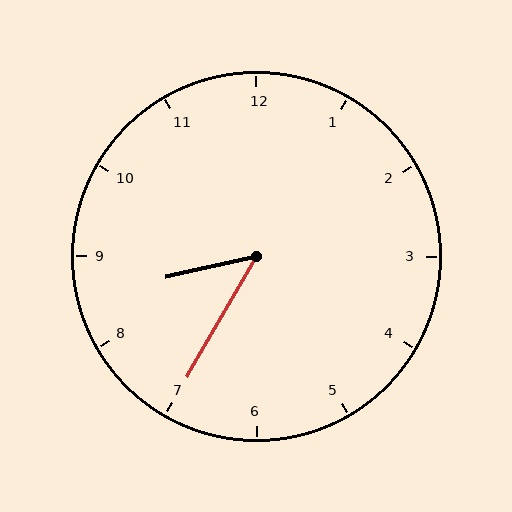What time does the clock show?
8:35.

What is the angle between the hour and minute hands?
Approximately 48 degrees.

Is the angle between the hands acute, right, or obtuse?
It is acute.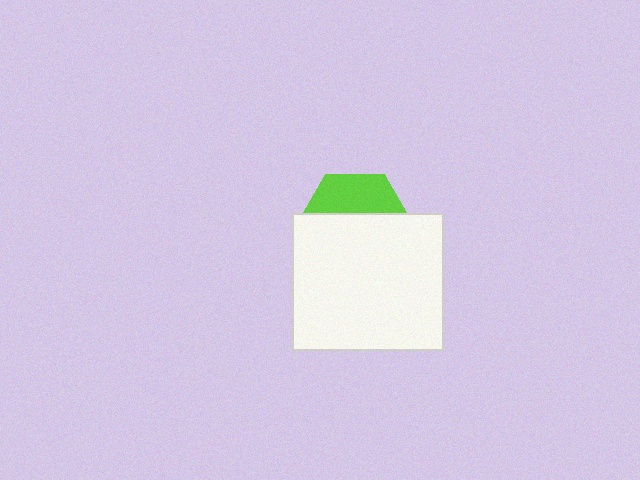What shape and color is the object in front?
The object in front is a white rectangle.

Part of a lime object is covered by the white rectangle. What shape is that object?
It is a hexagon.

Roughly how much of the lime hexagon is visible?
A small part of it is visible (roughly 35%).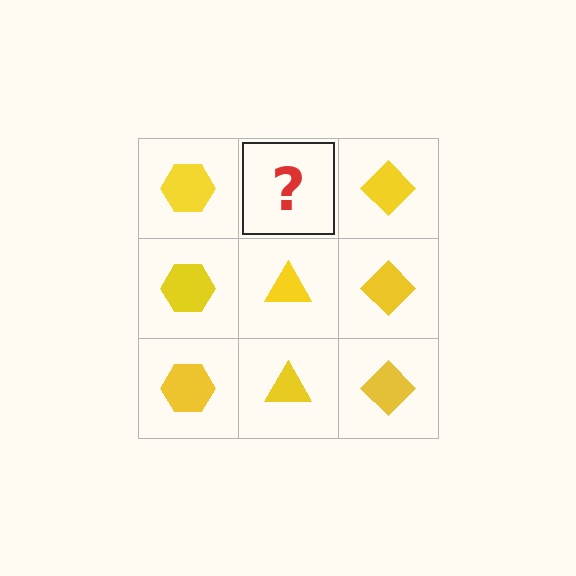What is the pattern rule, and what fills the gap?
The rule is that each column has a consistent shape. The gap should be filled with a yellow triangle.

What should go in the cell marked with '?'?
The missing cell should contain a yellow triangle.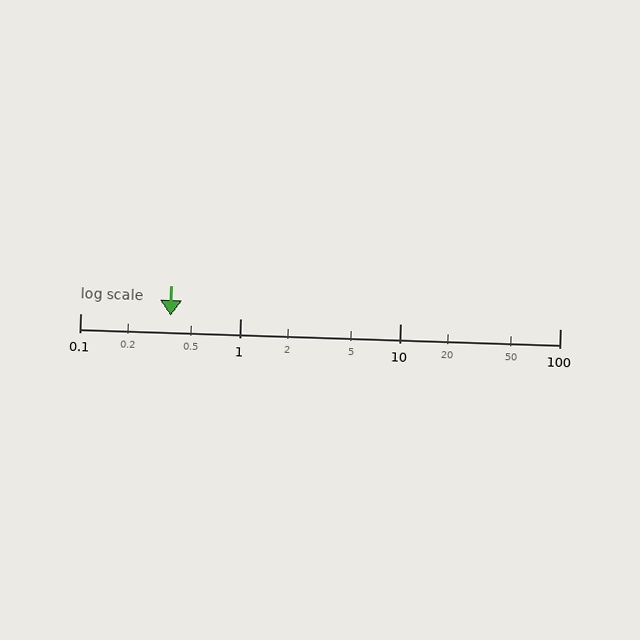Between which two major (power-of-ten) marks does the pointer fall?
The pointer is between 0.1 and 1.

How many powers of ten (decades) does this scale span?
The scale spans 3 decades, from 0.1 to 100.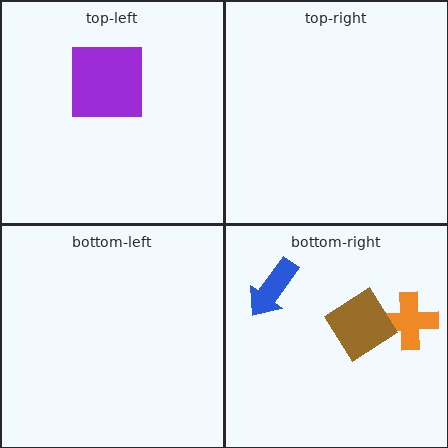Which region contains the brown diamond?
The bottom-right region.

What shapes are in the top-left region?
The purple square.